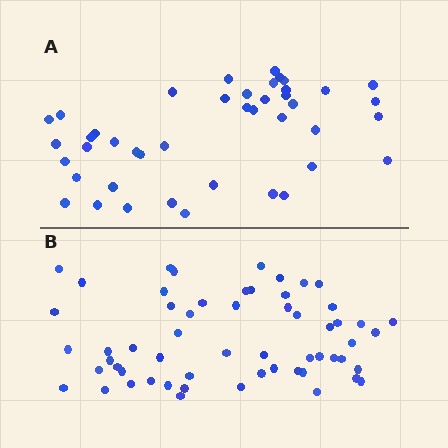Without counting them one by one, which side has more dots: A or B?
Region B (the bottom region) has more dots.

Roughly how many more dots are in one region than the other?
Region B has approximately 15 more dots than region A.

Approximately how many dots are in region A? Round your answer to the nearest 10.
About 40 dots. (The exact count is 43, which rounds to 40.)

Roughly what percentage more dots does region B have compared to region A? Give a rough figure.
About 35% more.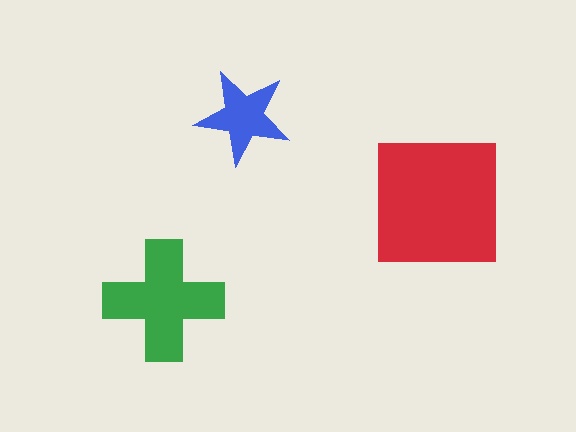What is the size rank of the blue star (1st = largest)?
3rd.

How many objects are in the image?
There are 3 objects in the image.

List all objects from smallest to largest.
The blue star, the green cross, the red square.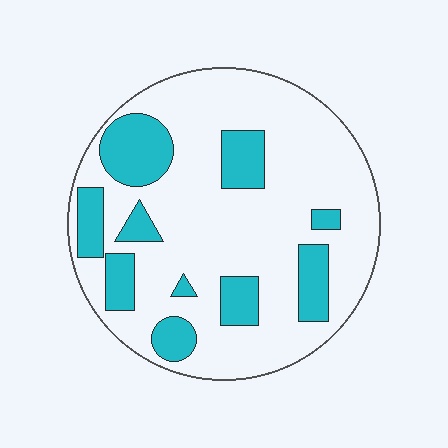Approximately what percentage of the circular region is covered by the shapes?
Approximately 25%.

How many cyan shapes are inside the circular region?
10.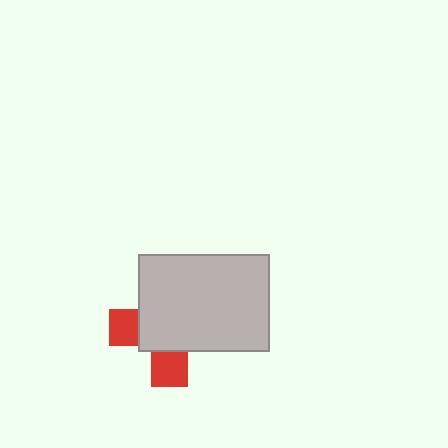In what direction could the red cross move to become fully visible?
The red cross could move toward the lower-left. That would shift it out from behind the light gray rectangle entirely.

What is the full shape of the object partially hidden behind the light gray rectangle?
The partially hidden object is a red cross.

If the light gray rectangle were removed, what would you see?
You would see the complete red cross.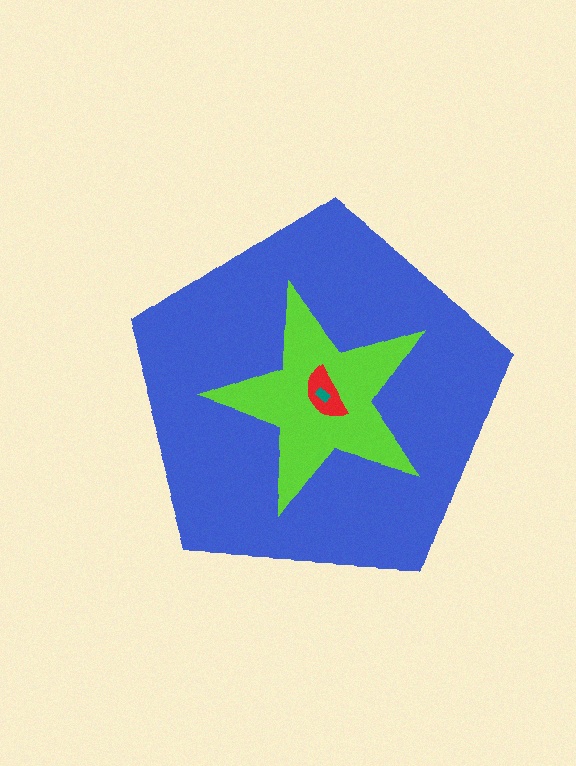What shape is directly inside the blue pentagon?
The lime star.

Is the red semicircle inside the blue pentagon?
Yes.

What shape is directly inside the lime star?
The red semicircle.